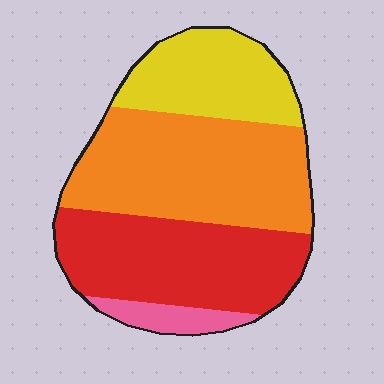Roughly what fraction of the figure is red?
Red takes up between a quarter and a half of the figure.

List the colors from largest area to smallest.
From largest to smallest: orange, red, yellow, pink.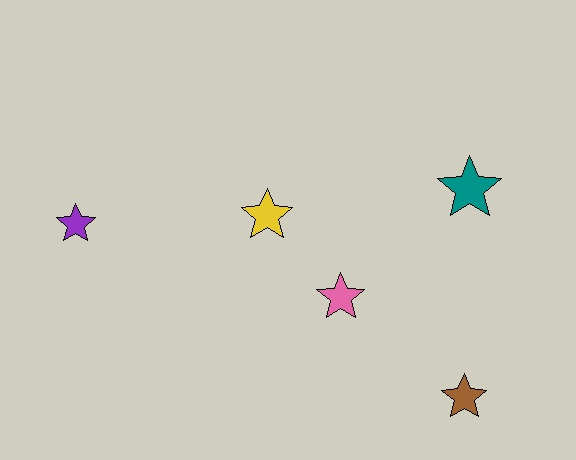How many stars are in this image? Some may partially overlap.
There are 5 stars.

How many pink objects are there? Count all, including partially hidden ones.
There is 1 pink object.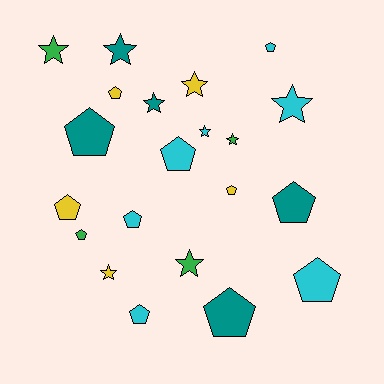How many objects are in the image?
There are 21 objects.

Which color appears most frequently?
Cyan, with 7 objects.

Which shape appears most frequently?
Pentagon, with 12 objects.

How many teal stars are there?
There are 2 teal stars.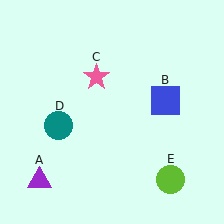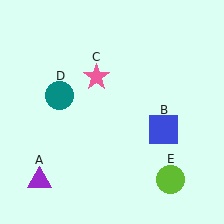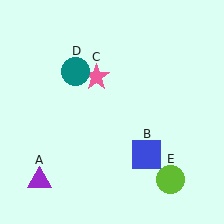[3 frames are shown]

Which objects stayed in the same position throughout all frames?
Purple triangle (object A) and pink star (object C) and lime circle (object E) remained stationary.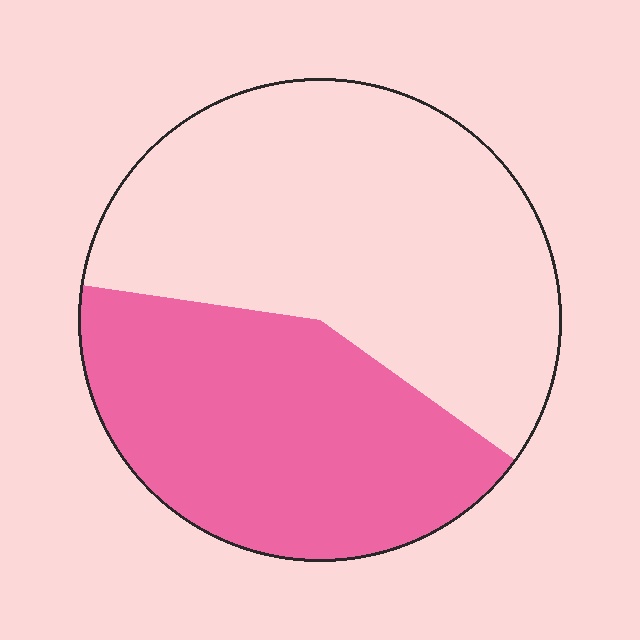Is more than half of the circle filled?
No.